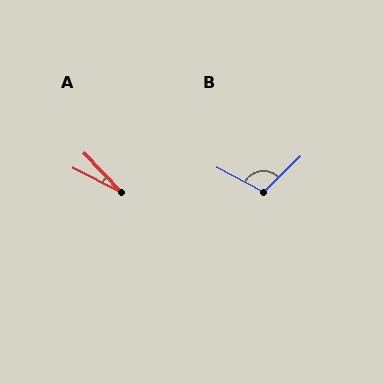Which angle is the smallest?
A, at approximately 20 degrees.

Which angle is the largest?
B, at approximately 108 degrees.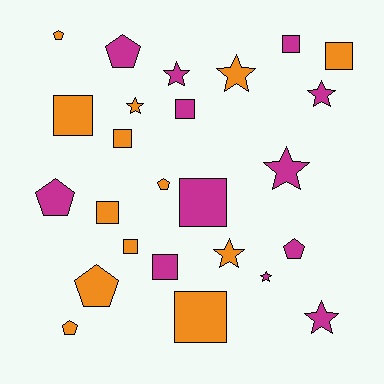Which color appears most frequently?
Orange, with 13 objects.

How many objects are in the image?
There are 25 objects.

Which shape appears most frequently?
Square, with 10 objects.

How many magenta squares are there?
There are 4 magenta squares.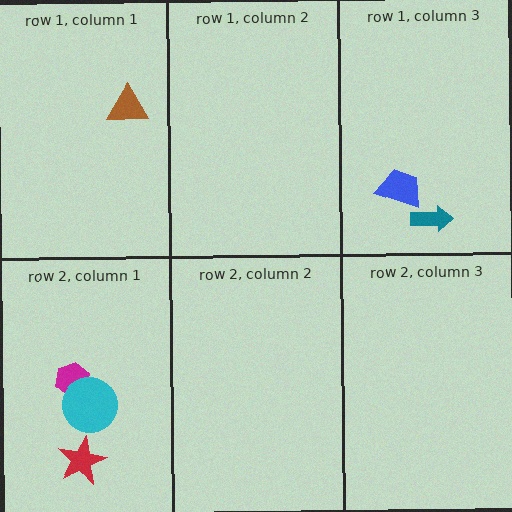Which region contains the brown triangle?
The row 1, column 1 region.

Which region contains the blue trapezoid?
The row 1, column 3 region.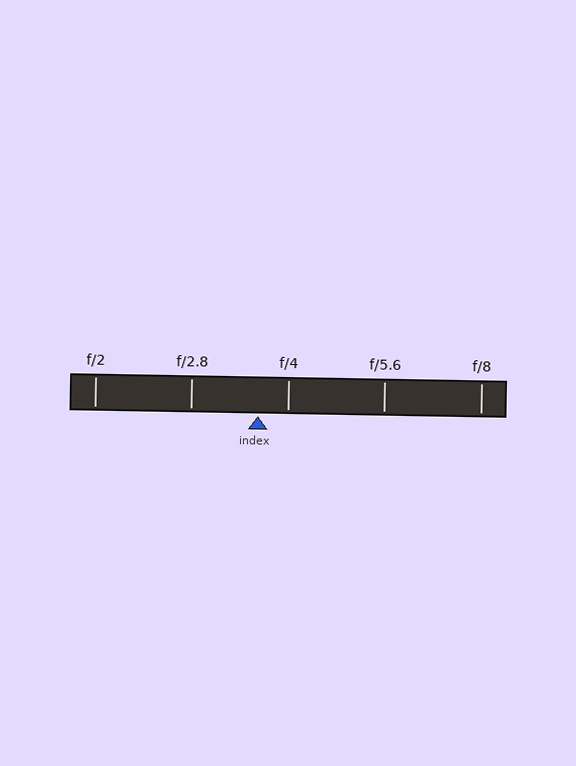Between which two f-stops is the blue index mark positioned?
The index mark is between f/2.8 and f/4.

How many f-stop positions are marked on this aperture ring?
There are 5 f-stop positions marked.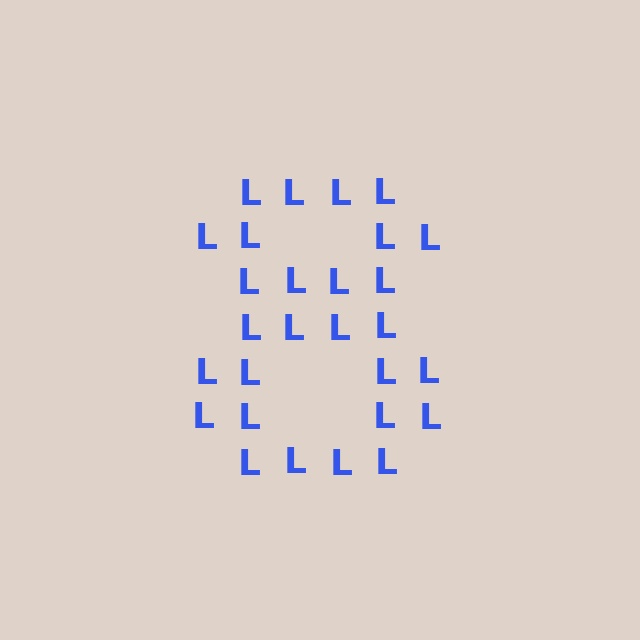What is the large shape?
The large shape is the digit 8.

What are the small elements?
The small elements are letter L's.